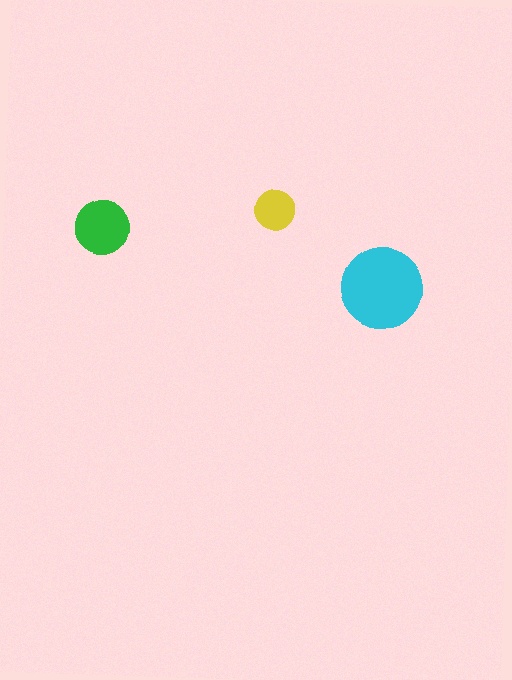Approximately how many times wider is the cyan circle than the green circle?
About 1.5 times wider.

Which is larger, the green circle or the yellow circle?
The green one.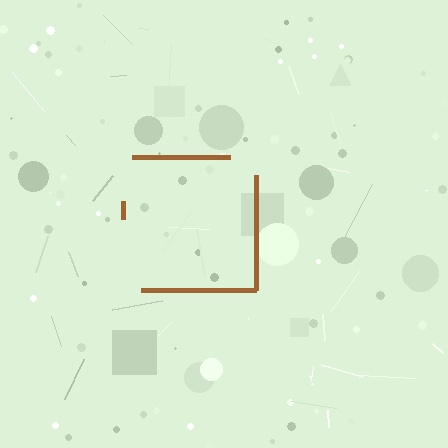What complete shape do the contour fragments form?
The contour fragments form a square.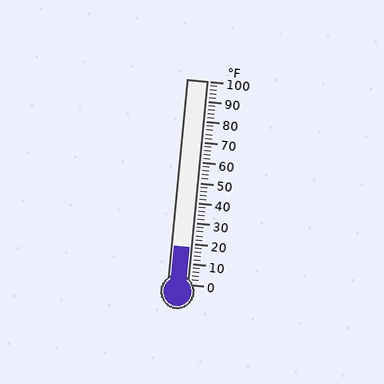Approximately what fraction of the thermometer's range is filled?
The thermometer is filled to approximately 20% of its range.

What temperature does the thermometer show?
The thermometer shows approximately 18°F.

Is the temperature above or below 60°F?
The temperature is below 60°F.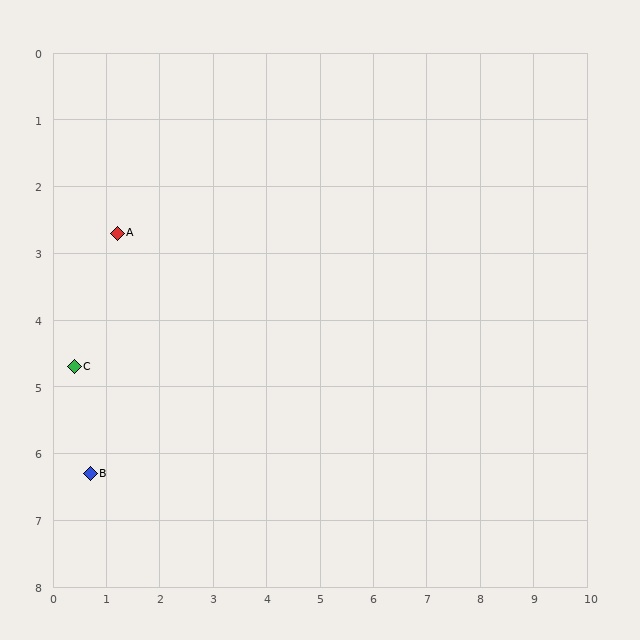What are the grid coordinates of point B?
Point B is at approximately (0.7, 6.3).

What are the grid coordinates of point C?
Point C is at approximately (0.4, 4.7).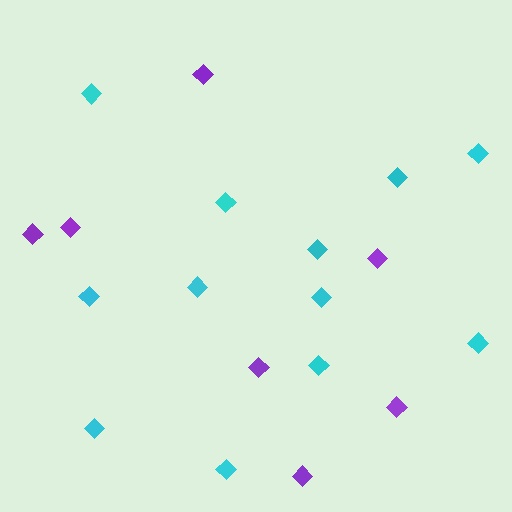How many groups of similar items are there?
There are 2 groups: one group of cyan diamonds (12) and one group of purple diamonds (7).